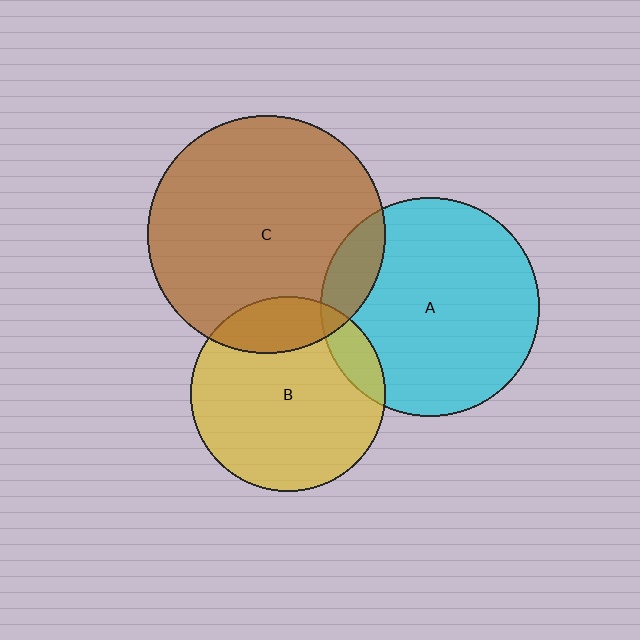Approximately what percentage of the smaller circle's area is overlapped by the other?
Approximately 20%.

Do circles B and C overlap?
Yes.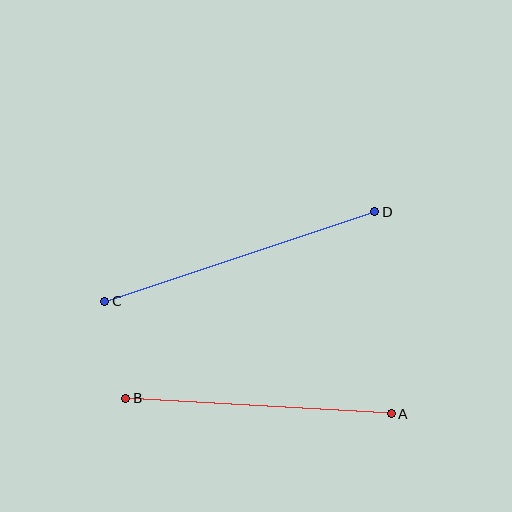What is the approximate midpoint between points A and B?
The midpoint is at approximately (258, 406) pixels.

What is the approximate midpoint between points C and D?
The midpoint is at approximately (240, 257) pixels.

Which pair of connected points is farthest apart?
Points C and D are farthest apart.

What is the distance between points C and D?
The distance is approximately 285 pixels.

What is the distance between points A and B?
The distance is approximately 266 pixels.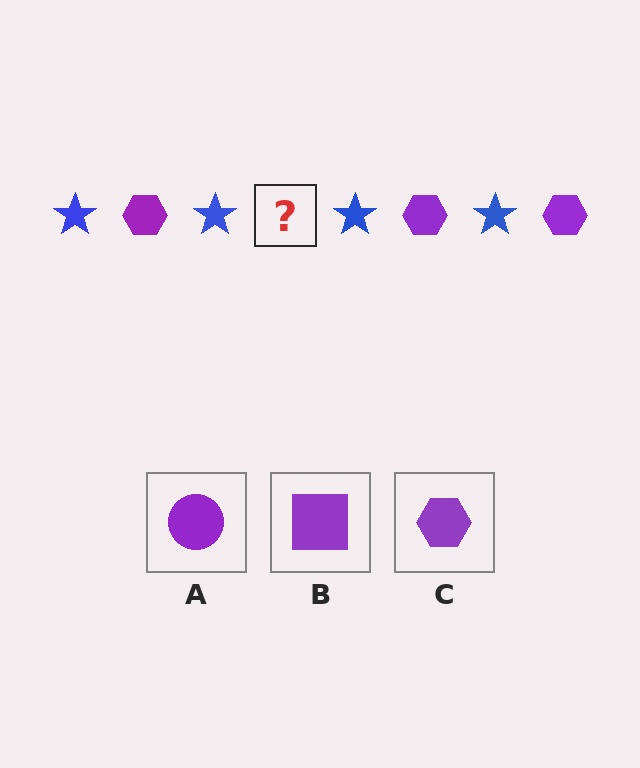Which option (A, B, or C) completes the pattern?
C.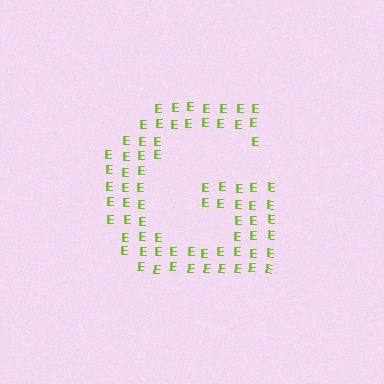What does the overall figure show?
The overall figure shows the letter G.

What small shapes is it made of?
It is made of small letter E's.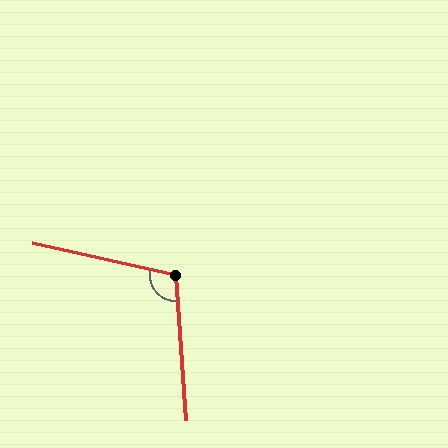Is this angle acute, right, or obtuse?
It is obtuse.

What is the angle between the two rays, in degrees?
Approximately 107 degrees.